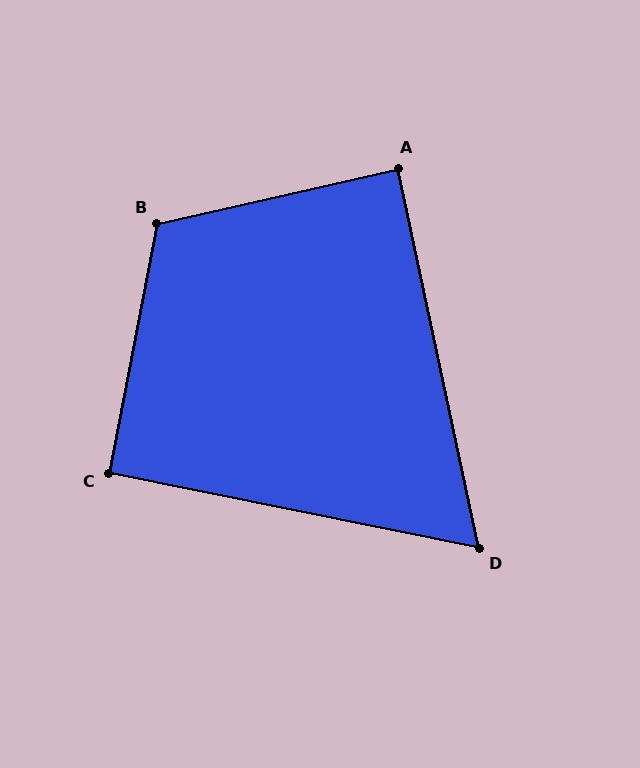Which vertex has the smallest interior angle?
D, at approximately 66 degrees.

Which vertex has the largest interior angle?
B, at approximately 114 degrees.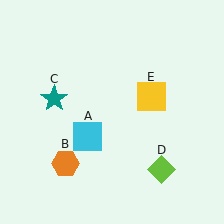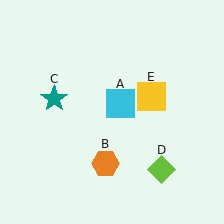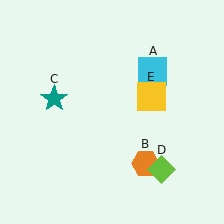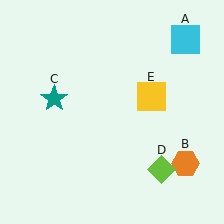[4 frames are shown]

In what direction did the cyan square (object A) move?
The cyan square (object A) moved up and to the right.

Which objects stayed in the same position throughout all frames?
Teal star (object C) and lime diamond (object D) and yellow square (object E) remained stationary.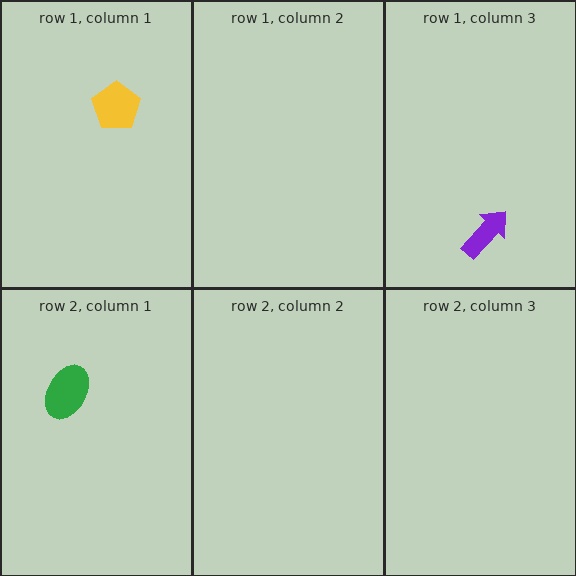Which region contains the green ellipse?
The row 2, column 1 region.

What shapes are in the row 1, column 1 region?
The yellow pentagon.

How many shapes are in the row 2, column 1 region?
1.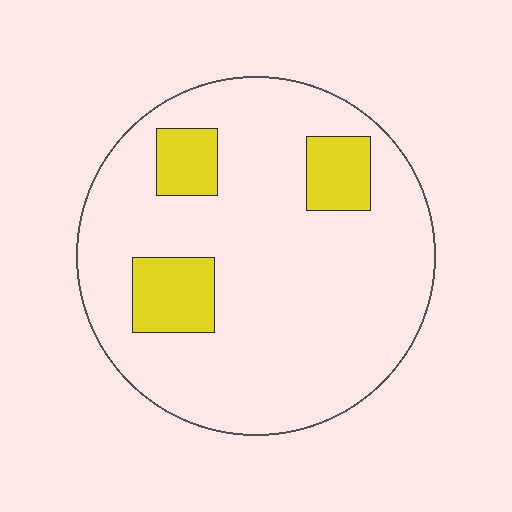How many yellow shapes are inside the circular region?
3.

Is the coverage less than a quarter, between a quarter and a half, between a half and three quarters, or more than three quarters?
Less than a quarter.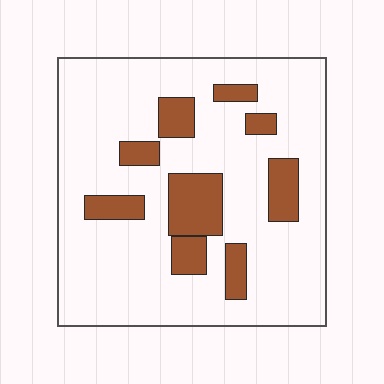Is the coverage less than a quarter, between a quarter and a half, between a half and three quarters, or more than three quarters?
Less than a quarter.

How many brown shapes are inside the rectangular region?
9.